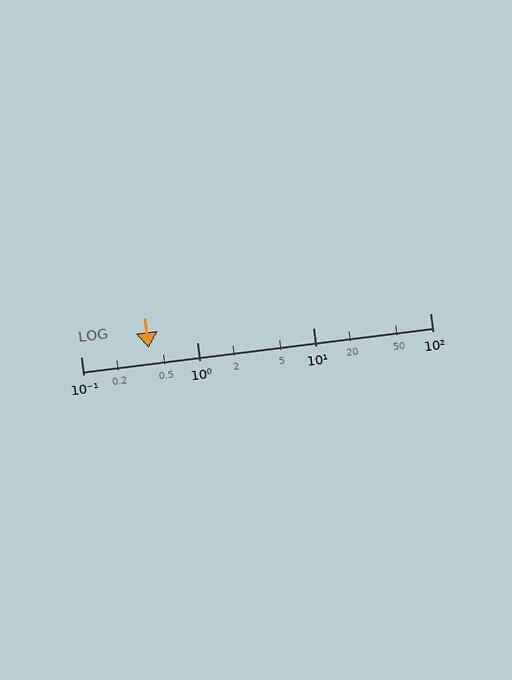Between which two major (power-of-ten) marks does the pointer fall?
The pointer is between 0.1 and 1.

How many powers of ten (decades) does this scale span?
The scale spans 3 decades, from 0.1 to 100.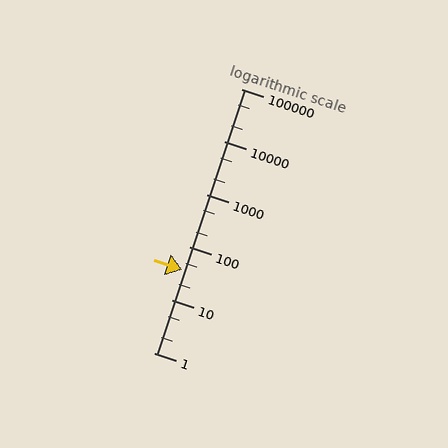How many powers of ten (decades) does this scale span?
The scale spans 5 decades, from 1 to 100000.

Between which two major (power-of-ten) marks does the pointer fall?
The pointer is between 10 and 100.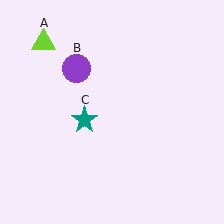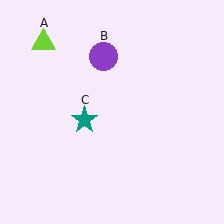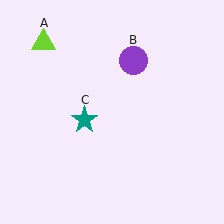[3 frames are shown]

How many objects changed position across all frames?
1 object changed position: purple circle (object B).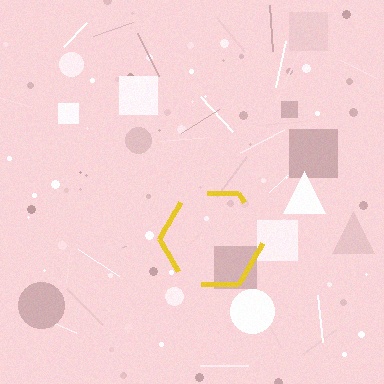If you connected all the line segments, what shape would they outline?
They would outline a hexagon.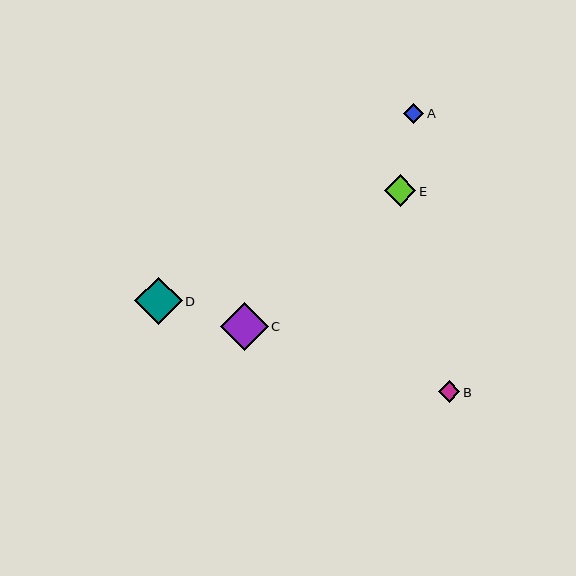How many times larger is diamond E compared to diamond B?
Diamond E is approximately 1.5 times the size of diamond B.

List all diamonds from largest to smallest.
From largest to smallest: C, D, E, B, A.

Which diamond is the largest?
Diamond C is the largest with a size of approximately 48 pixels.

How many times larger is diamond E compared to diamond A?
Diamond E is approximately 1.6 times the size of diamond A.